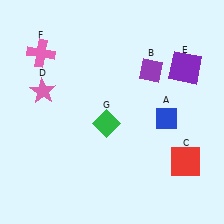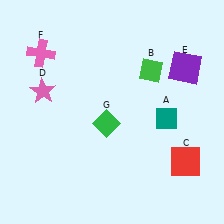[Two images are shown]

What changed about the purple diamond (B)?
In Image 1, B is purple. In Image 2, it changed to green.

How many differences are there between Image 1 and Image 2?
There are 2 differences between the two images.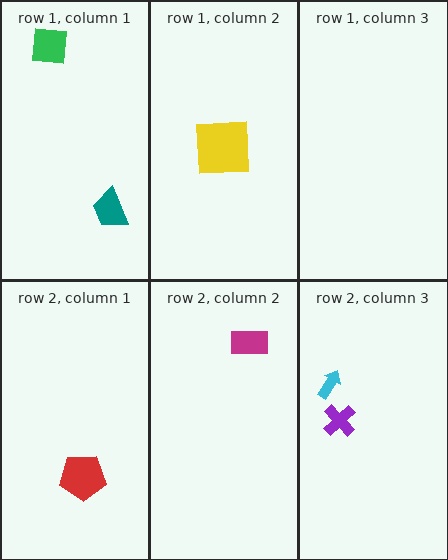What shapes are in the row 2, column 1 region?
The red pentagon.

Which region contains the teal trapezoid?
The row 1, column 1 region.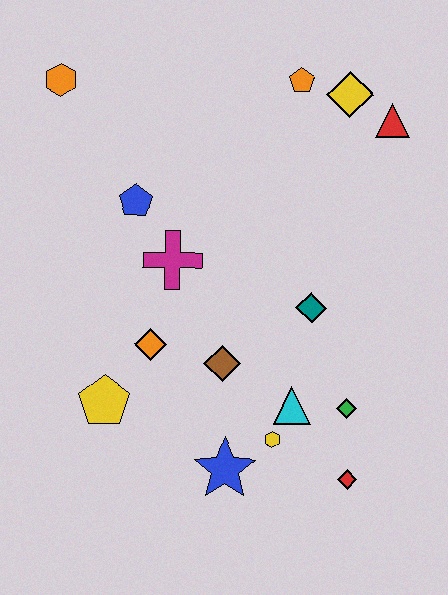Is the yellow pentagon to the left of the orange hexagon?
No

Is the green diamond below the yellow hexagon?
No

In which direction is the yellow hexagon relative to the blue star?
The yellow hexagon is to the right of the blue star.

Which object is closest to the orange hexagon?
The blue pentagon is closest to the orange hexagon.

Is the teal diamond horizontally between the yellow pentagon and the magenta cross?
No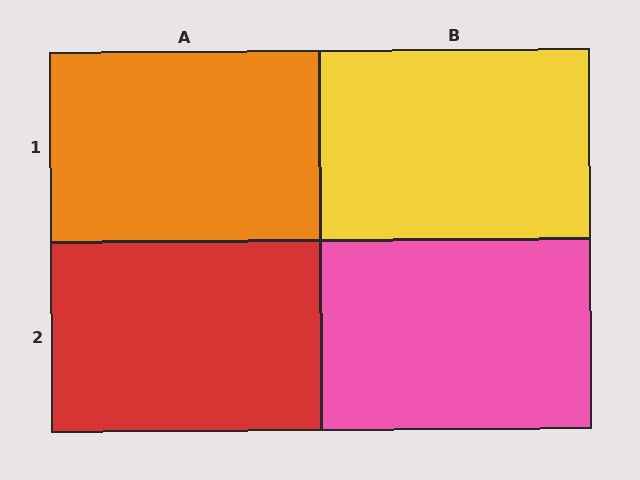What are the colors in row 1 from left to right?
Orange, yellow.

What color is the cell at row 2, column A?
Red.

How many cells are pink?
1 cell is pink.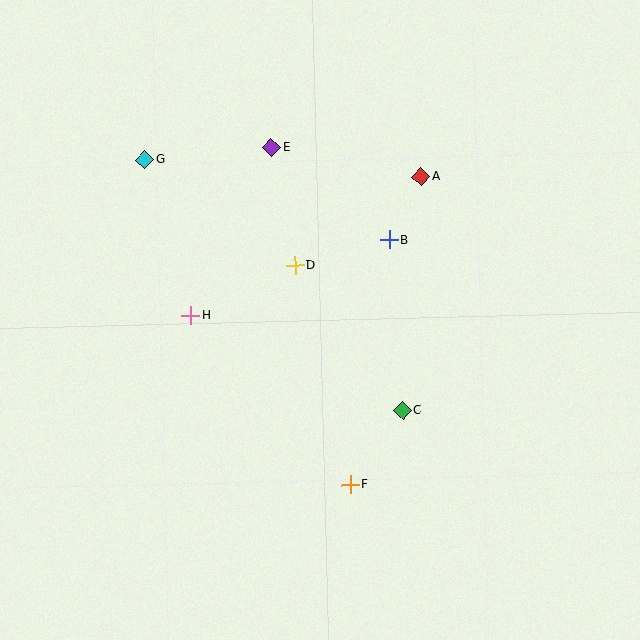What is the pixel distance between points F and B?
The distance between F and B is 248 pixels.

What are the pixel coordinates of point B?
Point B is at (389, 240).